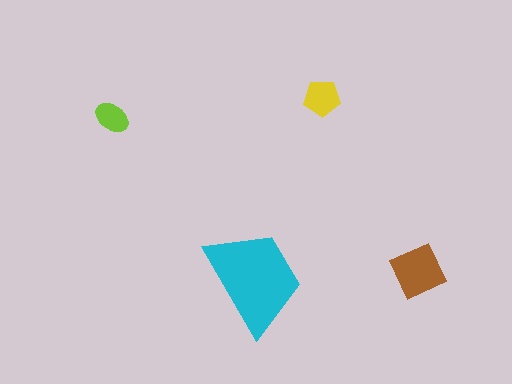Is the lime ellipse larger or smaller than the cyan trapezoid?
Smaller.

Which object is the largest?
The cyan trapezoid.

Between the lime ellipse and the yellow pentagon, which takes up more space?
The yellow pentagon.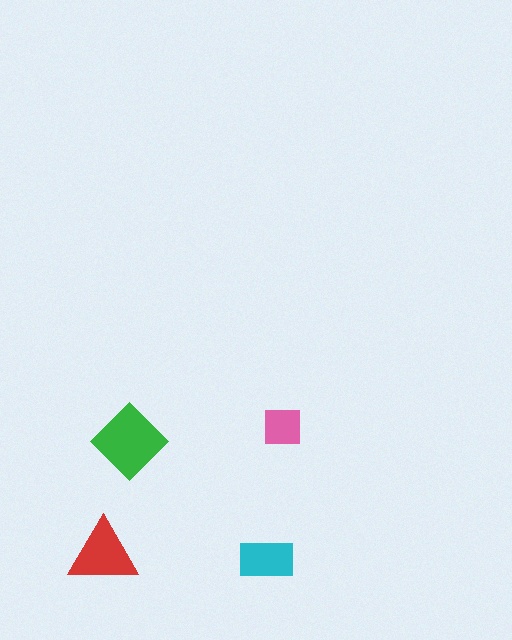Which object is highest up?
The pink square is topmost.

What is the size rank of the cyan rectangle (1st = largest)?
3rd.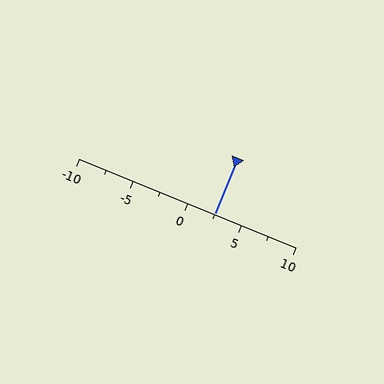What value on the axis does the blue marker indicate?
The marker indicates approximately 2.5.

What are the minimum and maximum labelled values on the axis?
The axis runs from -10 to 10.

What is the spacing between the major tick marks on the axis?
The major ticks are spaced 5 apart.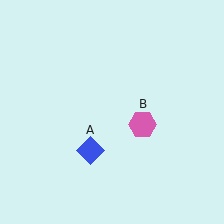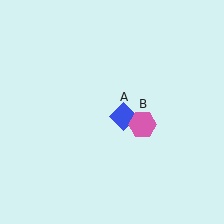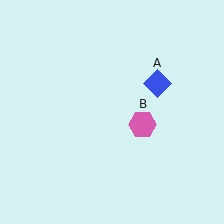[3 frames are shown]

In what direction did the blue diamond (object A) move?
The blue diamond (object A) moved up and to the right.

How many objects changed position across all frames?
1 object changed position: blue diamond (object A).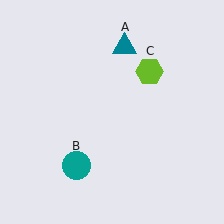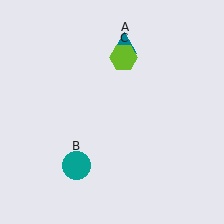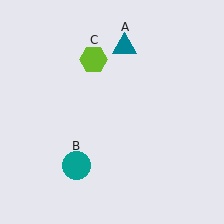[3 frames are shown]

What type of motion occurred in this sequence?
The lime hexagon (object C) rotated counterclockwise around the center of the scene.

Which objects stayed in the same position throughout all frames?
Teal triangle (object A) and teal circle (object B) remained stationary.